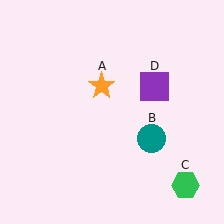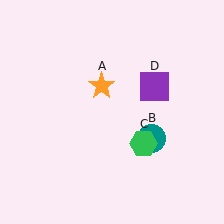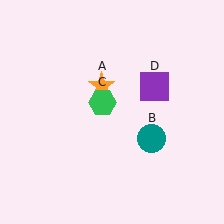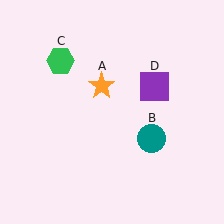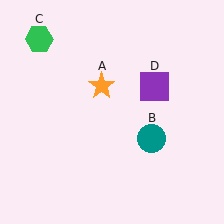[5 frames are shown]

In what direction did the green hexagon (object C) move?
The green hexagon (object C) moved up and to the left.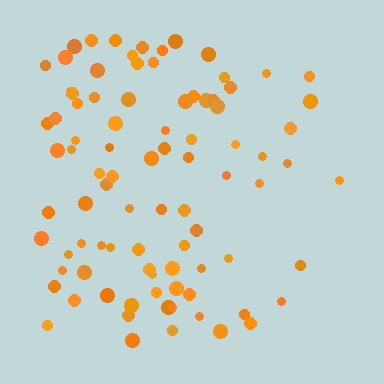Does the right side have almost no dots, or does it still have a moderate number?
Still a moderate number, just noticeably fewer than the left.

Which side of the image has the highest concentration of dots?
The left.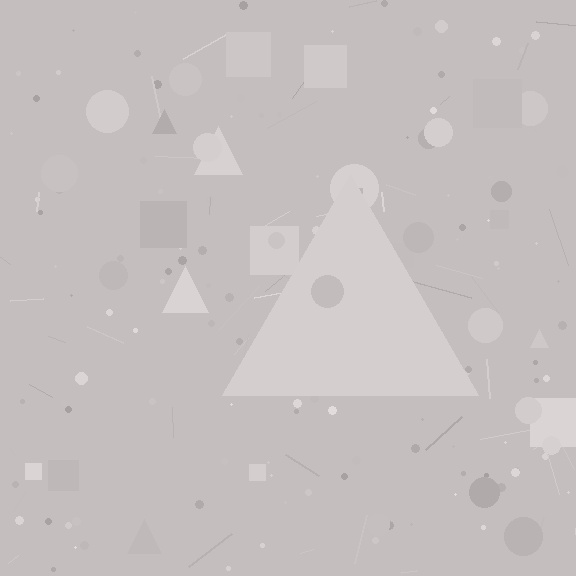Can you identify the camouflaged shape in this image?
The camouflaged shape is a triangle.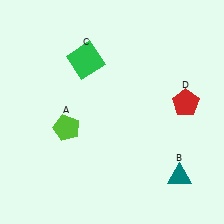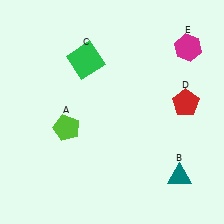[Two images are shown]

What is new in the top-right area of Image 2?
A magenta hexagon (E) was added in the top-right area of Image 2.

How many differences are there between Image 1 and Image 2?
There is 1 difference between the two images.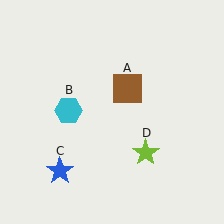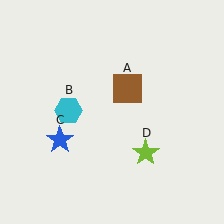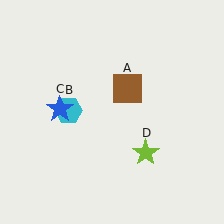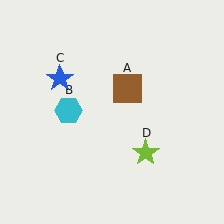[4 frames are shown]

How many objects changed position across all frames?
1 object changed position: blue star (object C).